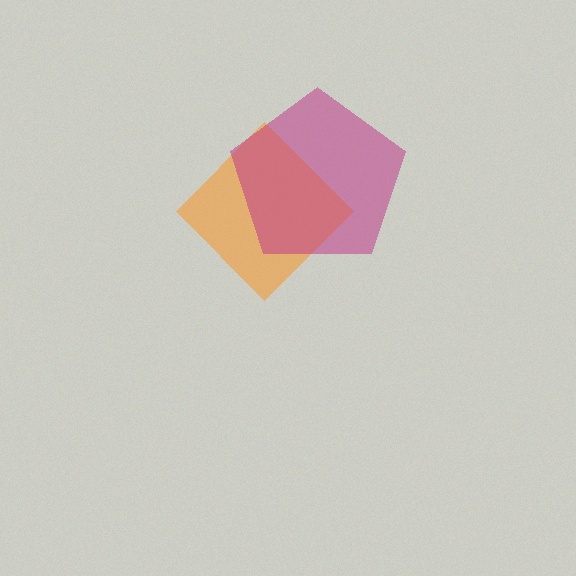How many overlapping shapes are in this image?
There are 2 overlapping shapes in the image.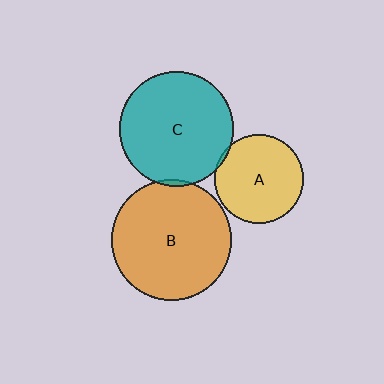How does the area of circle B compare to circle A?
Approximately 1.8 times.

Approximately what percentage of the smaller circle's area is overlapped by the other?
Approximately 5%.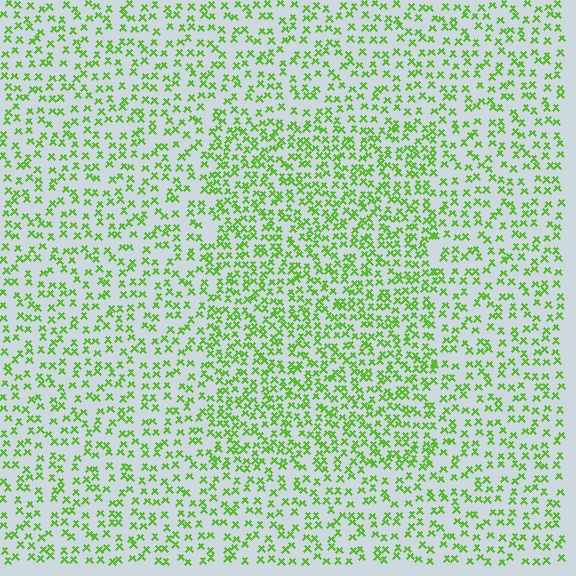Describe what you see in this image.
The image contains small lime elements arranged at two different densities. A rectangle-shaped region is visible where the elements are more densely packed than the surrounding area.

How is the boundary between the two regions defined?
The boundary is defined by a change in element density (approximately 1.7x ratio). All elements are the same color, size, and shape.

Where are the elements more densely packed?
The elements are more densely packed inside the rectangle boundary.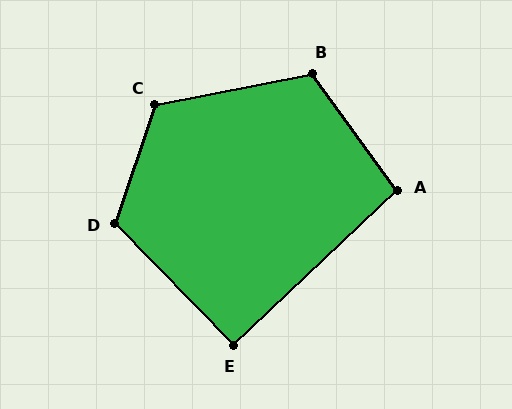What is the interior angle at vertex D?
Approximately 117 degrees (obtuse).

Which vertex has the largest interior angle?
C, at approximately 120 degrees.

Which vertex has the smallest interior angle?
E, at approximately 91 degrees.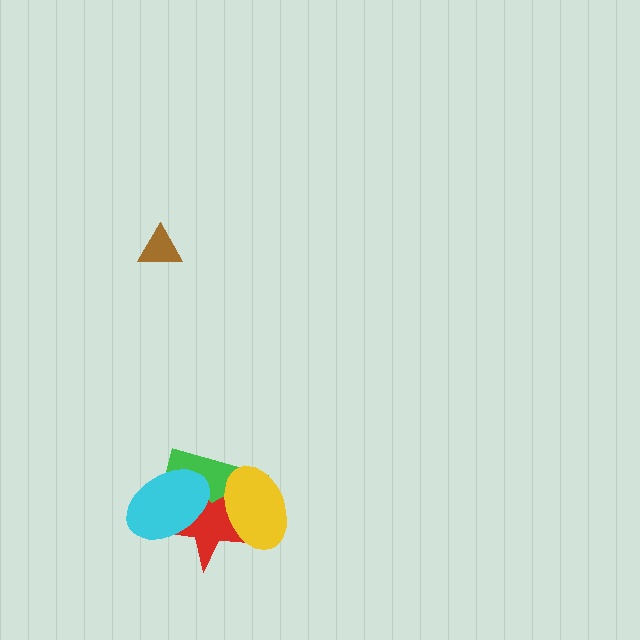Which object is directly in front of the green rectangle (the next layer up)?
The red star is directly in front of the green rectangle.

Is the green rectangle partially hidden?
Yes, it is partially covered by another shape.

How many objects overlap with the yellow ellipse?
2 objects overlap with the yellow ellipse.